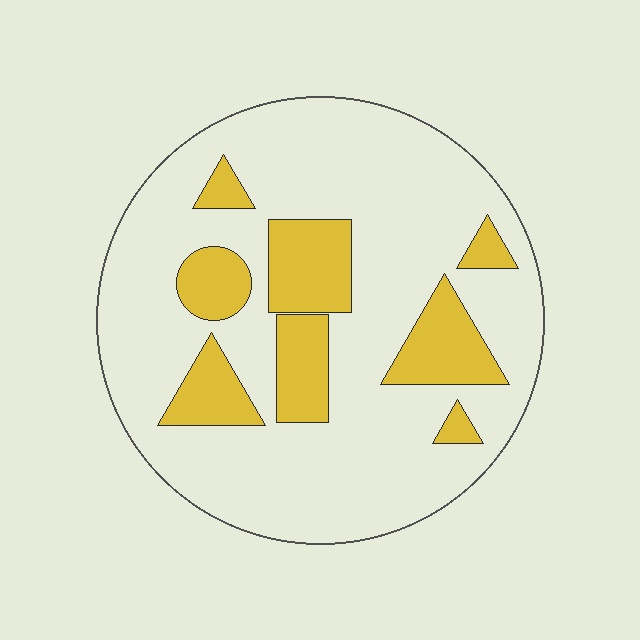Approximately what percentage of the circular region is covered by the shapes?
Approximately 20%.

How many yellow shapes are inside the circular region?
8.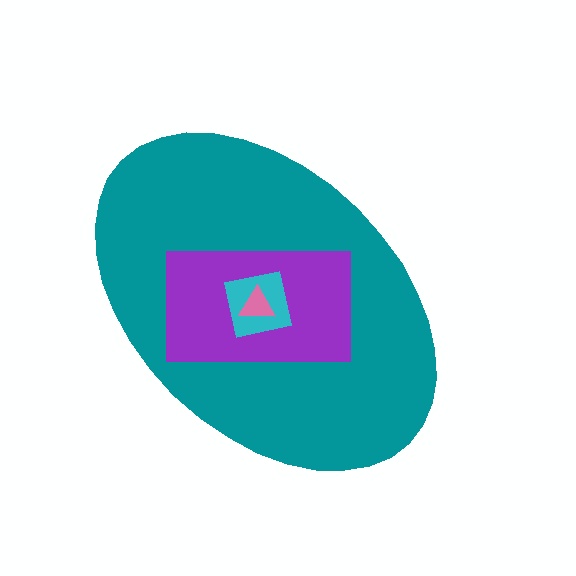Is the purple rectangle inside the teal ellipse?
Yes.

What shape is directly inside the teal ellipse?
The purple rectangle.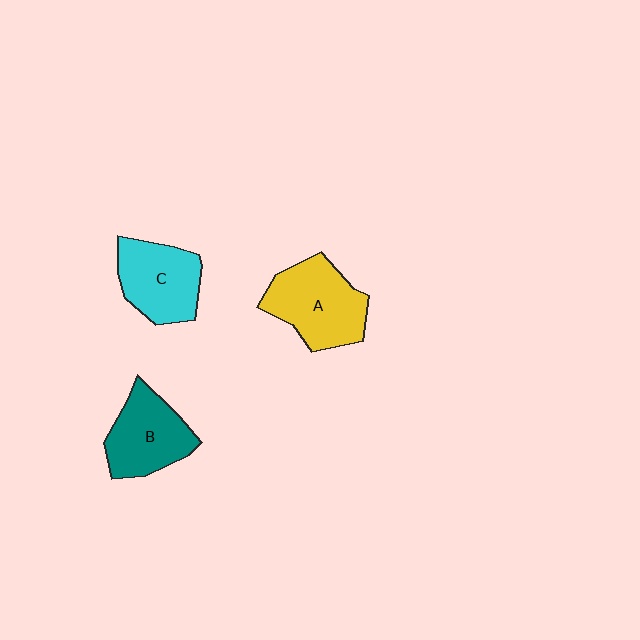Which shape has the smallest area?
Shape B (teal).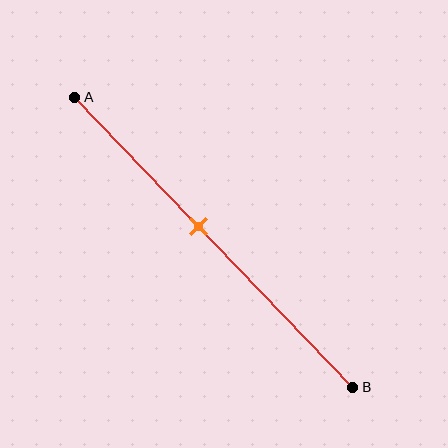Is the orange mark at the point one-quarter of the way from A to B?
No, the mark is at about 45% from A, not at the 25% one-quarter point.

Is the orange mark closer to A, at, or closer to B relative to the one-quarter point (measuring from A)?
The orange mark is closer to point B than the one-quarter point of segment AB.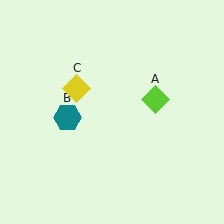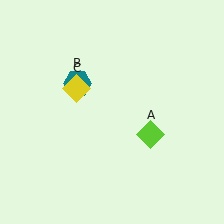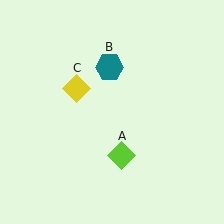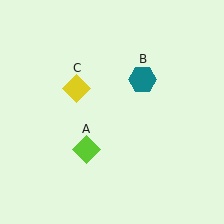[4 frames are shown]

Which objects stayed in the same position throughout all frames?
Yellow diamond (object C) remained stationary.